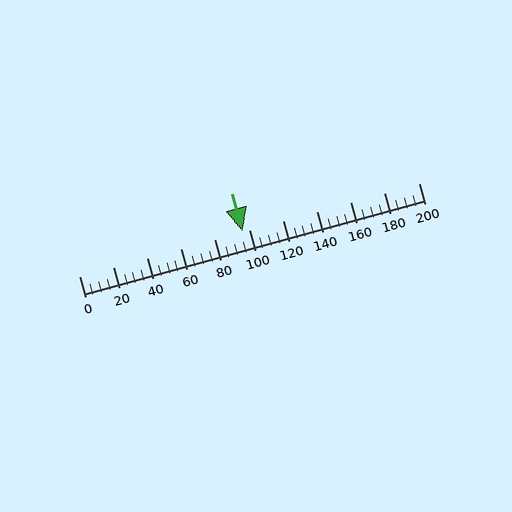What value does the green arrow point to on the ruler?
The green arrow points to approximately 96.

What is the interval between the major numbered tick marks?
The major tick marks are spaced 20 units apart.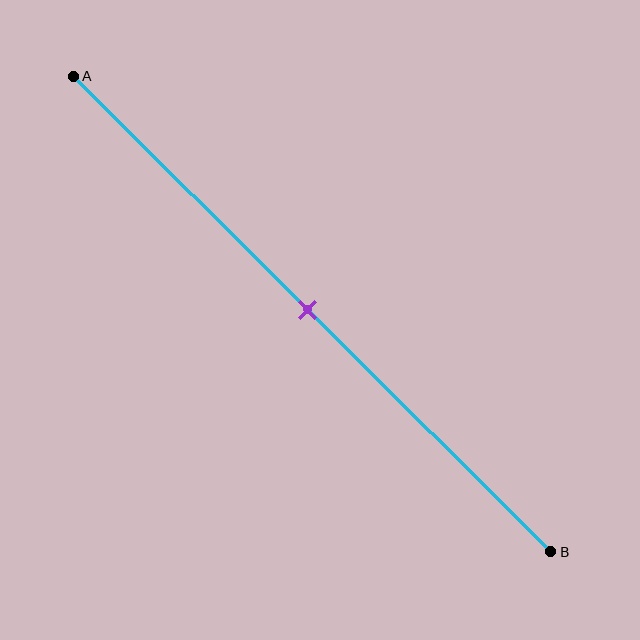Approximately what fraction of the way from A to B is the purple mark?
The purple mark is approximately 50% of the way from A to B.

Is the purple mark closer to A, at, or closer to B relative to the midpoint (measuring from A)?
The purple mark is approximately at the midpoint of segment AB.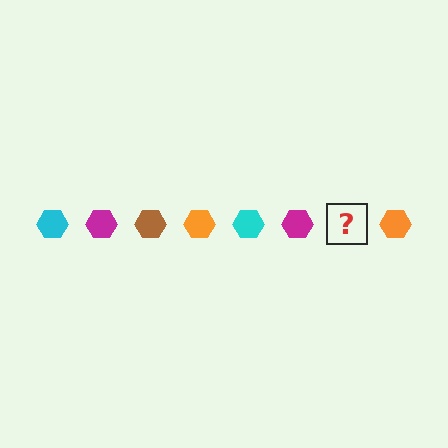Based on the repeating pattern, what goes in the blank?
The blank should be a brown hexagon.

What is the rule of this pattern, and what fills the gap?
The rule is that the pattern cycles through cyan, magenta, brown, orange hexagons. The gap should be filled with a brown hexagon.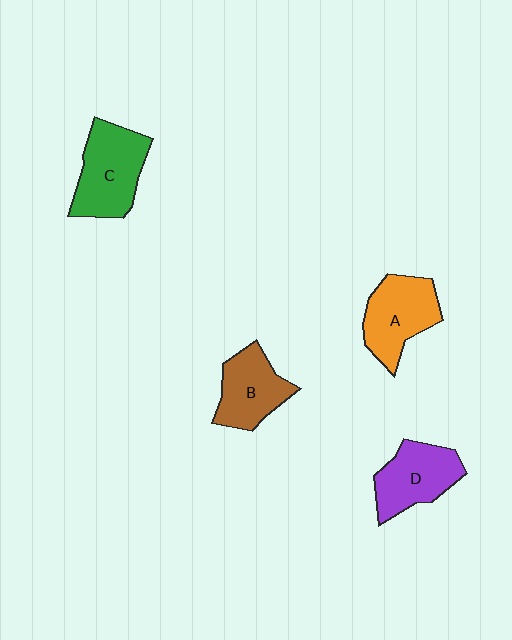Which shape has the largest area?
Shape C (green).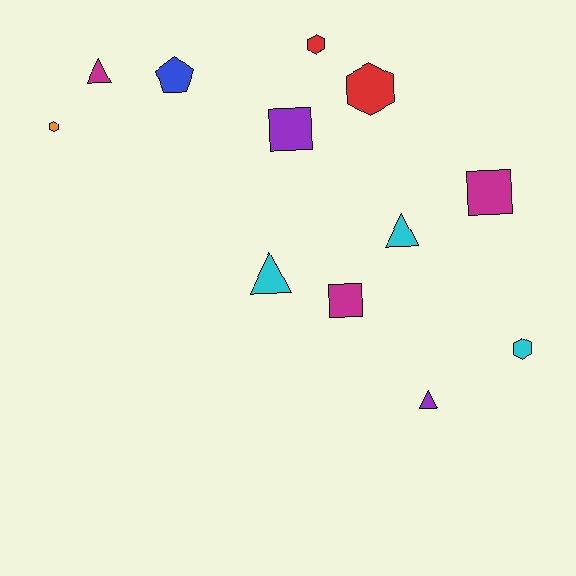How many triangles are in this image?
There are 4 triangles.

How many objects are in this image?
There are 12 objects.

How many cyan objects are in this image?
There are 3 cyan objects.